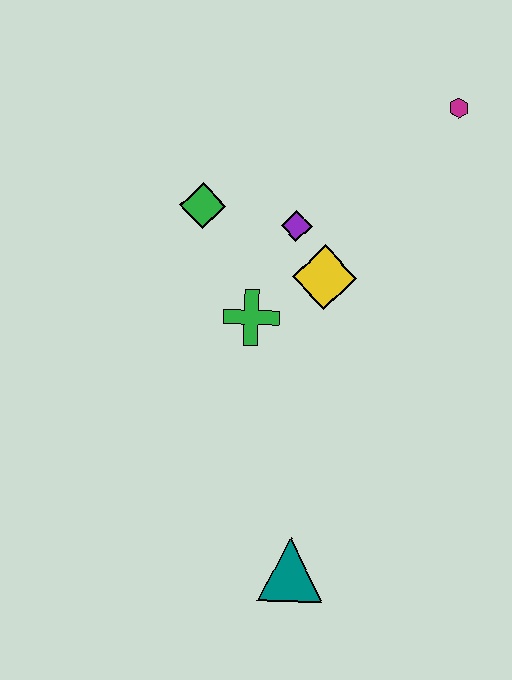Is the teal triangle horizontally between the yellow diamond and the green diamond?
Yes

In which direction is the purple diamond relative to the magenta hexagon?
The purple diamond is to the left of the magenta hexagon.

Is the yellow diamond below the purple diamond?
Yes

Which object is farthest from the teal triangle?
The magenta hexagon is farthest from the teal triangle.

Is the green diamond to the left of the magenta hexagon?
Yes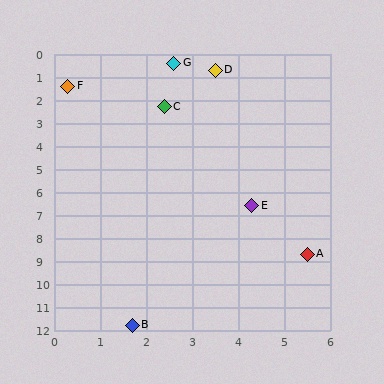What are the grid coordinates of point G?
Point G is at approximately (2.6, 0.4).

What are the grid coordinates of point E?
Point E is at approximately (4.3, 6.6).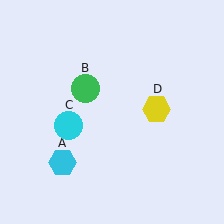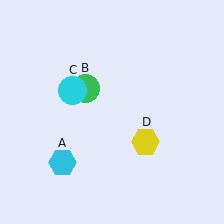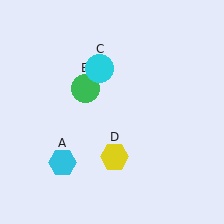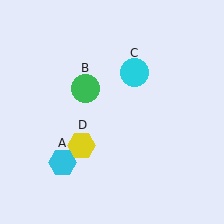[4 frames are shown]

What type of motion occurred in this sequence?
The cyan circle (object C), yellow hexagon (object D) rotated clockwise around the center of the scene.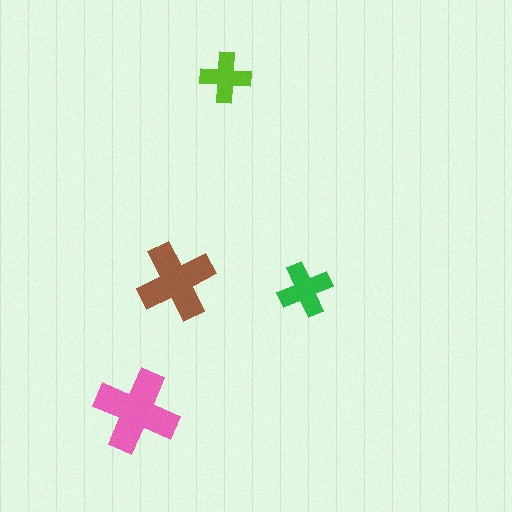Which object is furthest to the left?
The pink cross is leftmost.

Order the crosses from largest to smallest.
the pink one, the brown one, the green one, the lime one.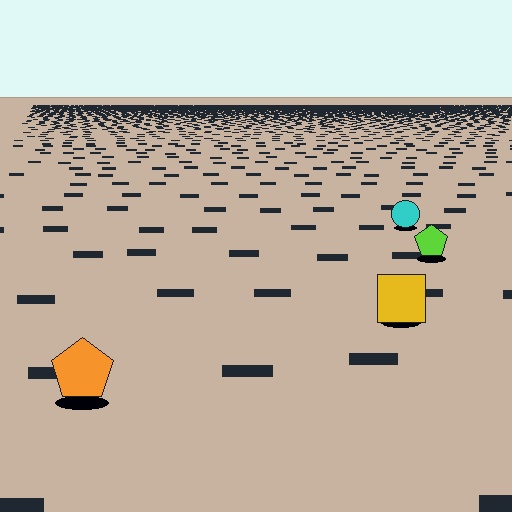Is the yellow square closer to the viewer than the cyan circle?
Yes. The yellow square is closer — you can tell from the texture gradient: the ground texture is coarser near it.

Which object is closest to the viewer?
The orange pentagon is closest. The texture marks near it are larger and more spread out.